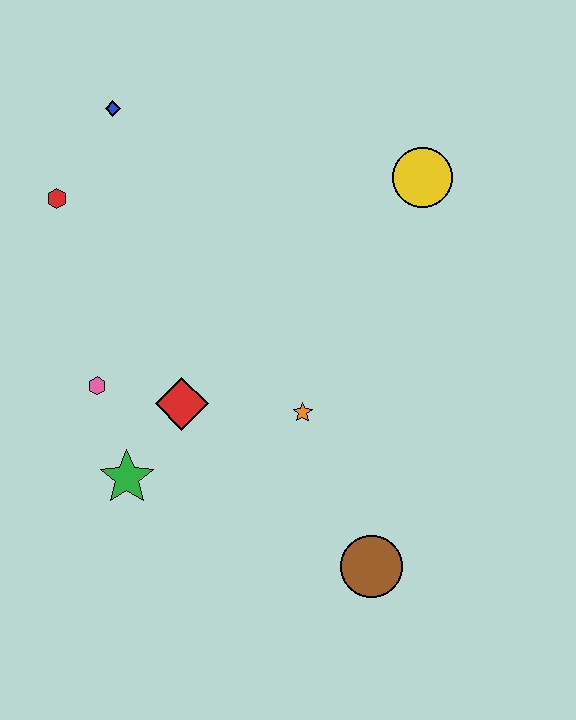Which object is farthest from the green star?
The yellow circle is farthest from the green star.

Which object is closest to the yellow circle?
The orange star is closest to the yellow circle.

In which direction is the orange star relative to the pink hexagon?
The orange star is to the right of the pink hexagon.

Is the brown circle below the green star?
Yes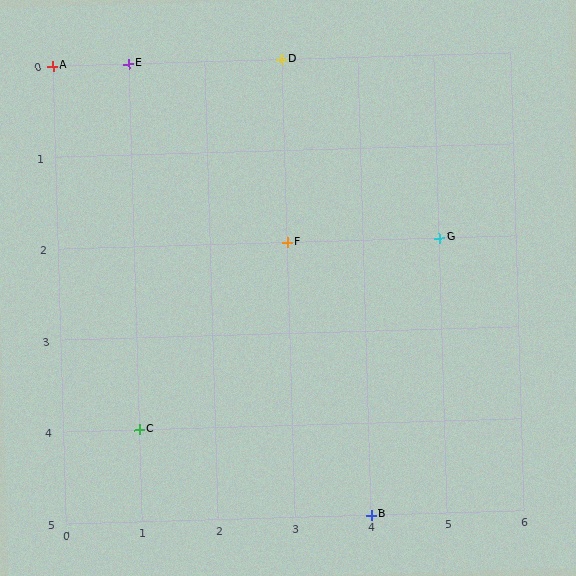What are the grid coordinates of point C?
Point C is at grid coordinates (1, 4).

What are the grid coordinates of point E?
Point E is at grid coordinates (1, 0).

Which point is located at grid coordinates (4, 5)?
Point B is at (4, 5).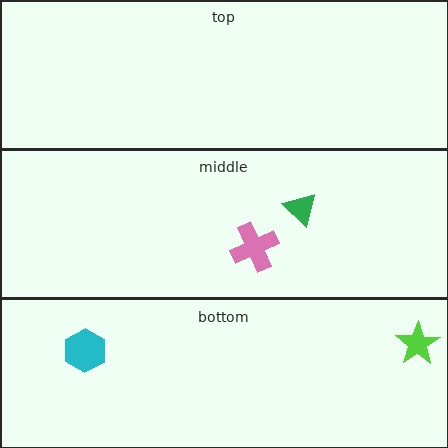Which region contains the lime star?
The bottom region.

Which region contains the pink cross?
The middle region.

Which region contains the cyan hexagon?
The bottom region.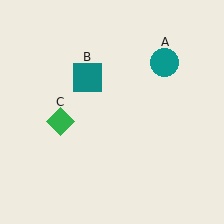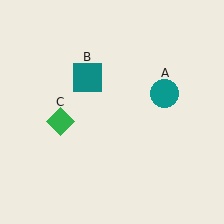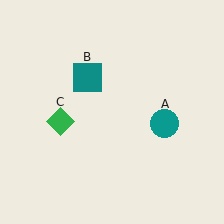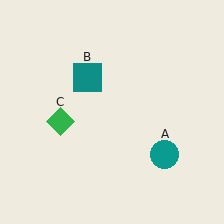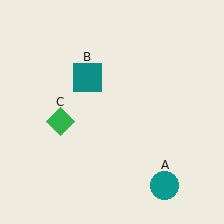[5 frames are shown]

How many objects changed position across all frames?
1 object changed position: teal circle (object A).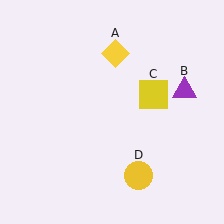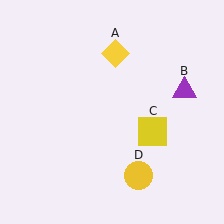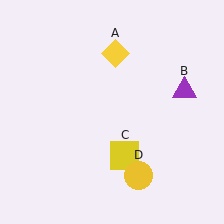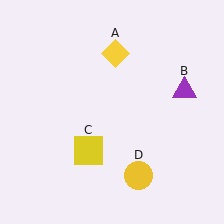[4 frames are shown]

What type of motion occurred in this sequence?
The yellow square (object C) rotated clockwise around the center of the scene.